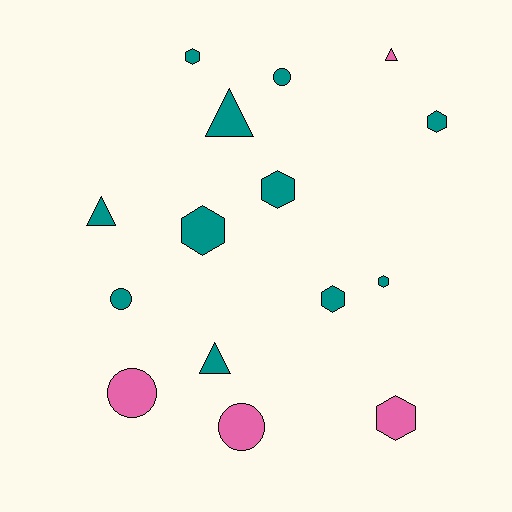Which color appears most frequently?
Teal, with 11 objects.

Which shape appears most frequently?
Hexagon, with 7 objects.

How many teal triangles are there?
There are 3 teal triangles.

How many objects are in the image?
There are 15 objects.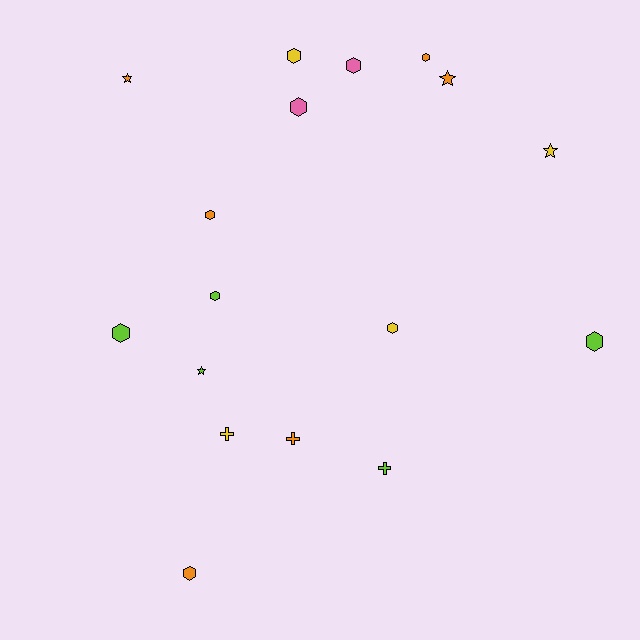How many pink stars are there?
There are no pink stars.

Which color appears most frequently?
Orange, with 6 objects.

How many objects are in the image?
There are 17 objects.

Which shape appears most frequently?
Hexagon, with 10 objects.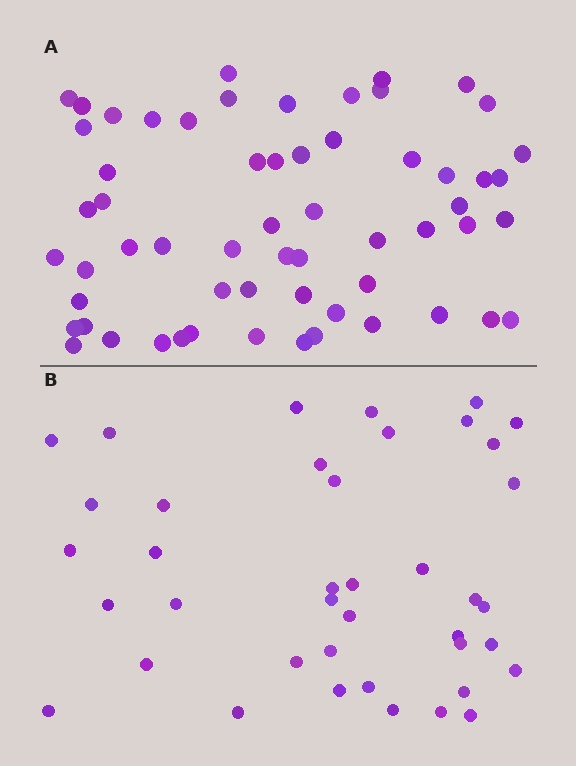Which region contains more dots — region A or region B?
Region A (the top region) has more dots.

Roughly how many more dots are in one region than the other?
Region A has approximately 20 more dots than region B.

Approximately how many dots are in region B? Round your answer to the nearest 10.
About 40 dots.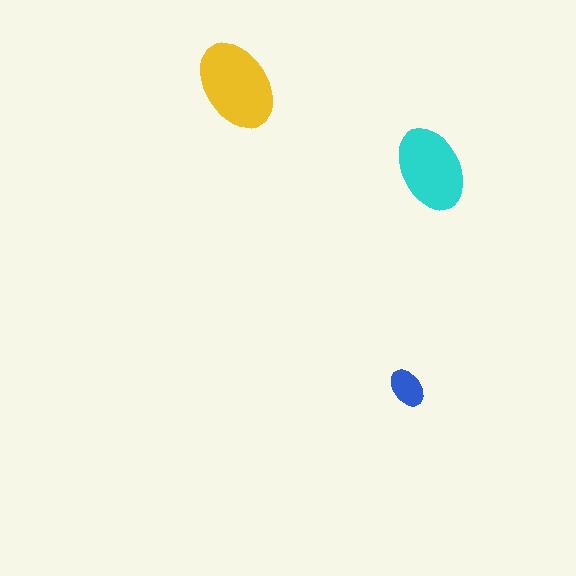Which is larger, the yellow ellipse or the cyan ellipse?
The yellow one.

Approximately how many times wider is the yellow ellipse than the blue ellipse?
About 2.5 times wider.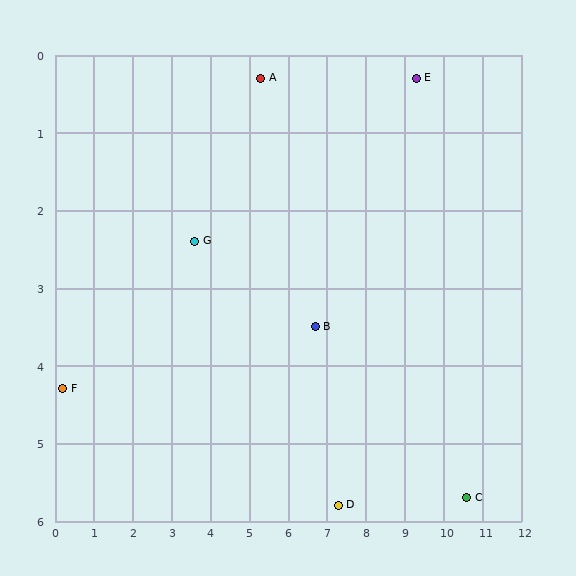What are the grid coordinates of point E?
Point E is at approximately (9.3, 0.3).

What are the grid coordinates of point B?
Point B is at approximately (6.7, 3.5).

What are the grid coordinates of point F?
Point F is at approximately (0.2, 4.3).